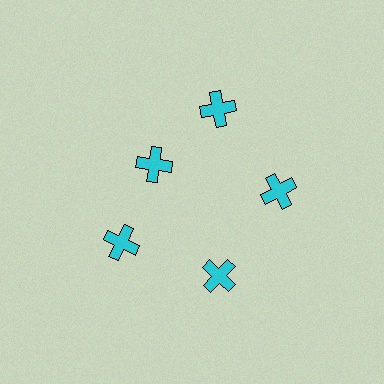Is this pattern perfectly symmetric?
No. The 5 cyan crosses are arranged in a ring, but one element near the 10 o'clock position is pulled inward toward the center, breaking the 5-fold rotational symmetry.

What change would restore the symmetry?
The symmetry would be restored by moving it outward, back onto the ring so that all 5 crosses sit at equal angles and equal distance from the center.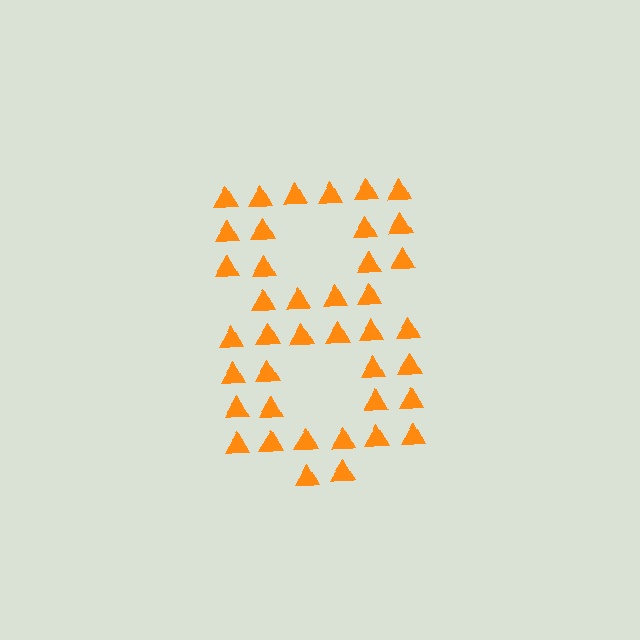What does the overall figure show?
The overall figure shows the digit 8.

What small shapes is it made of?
It is made of small triangles.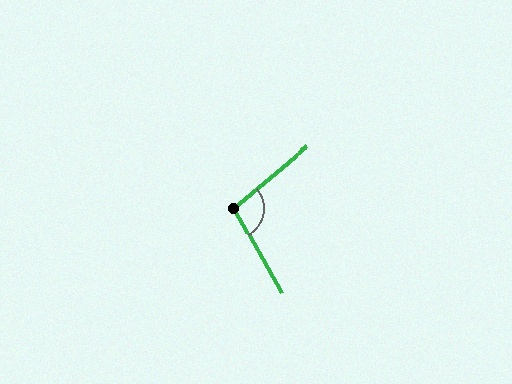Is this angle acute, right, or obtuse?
It is obtuse.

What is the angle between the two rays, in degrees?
Approximately 100 degrees.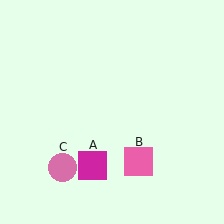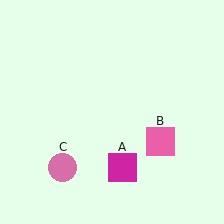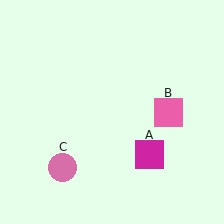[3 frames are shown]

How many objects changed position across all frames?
2 objects changed position: magenta square (object A), pink square (object B).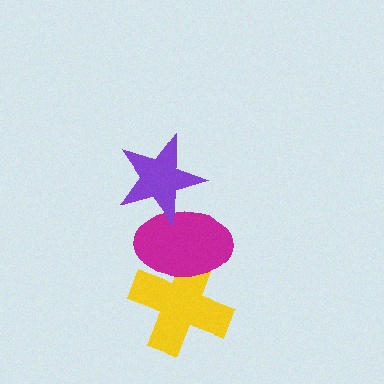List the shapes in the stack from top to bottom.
From top to bottom: the purple star, the magenta ellipse, the yellow cross.